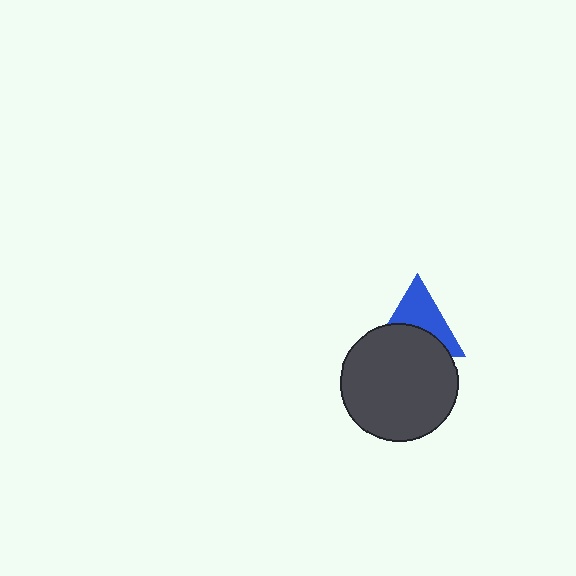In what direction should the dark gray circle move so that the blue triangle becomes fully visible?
The dark gray circle should move down. That is the shortest direction to clear the overlap and leave the blue triangle fully visible.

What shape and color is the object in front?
The object in front is a dark gray circle.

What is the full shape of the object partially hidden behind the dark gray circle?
The partially hidden object is a blue triangle.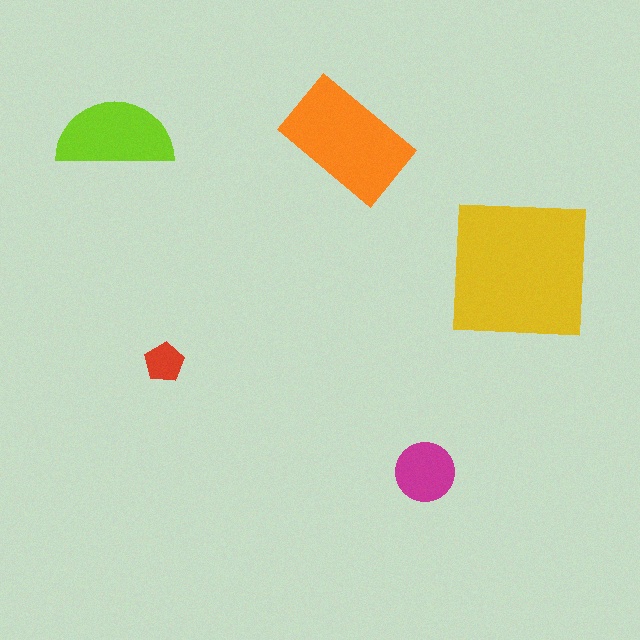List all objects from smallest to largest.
The red pentagon, the magenta circle, the lime semicircle, the orange rectangle, the yellow square.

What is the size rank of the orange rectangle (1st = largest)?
2nd.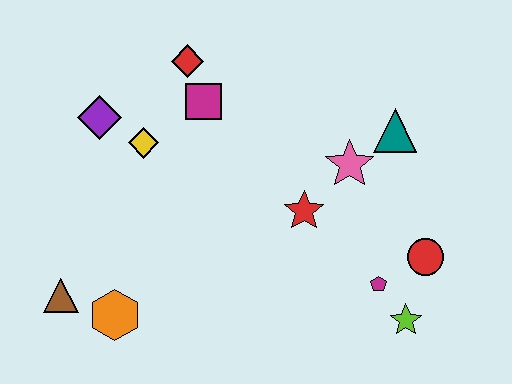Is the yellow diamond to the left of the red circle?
Yes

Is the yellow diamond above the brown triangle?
Yes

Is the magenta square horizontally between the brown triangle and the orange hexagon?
No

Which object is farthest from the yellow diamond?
The lime star is farthest from the yellow diamond.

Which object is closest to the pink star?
The teal triangle is closest to the pink star.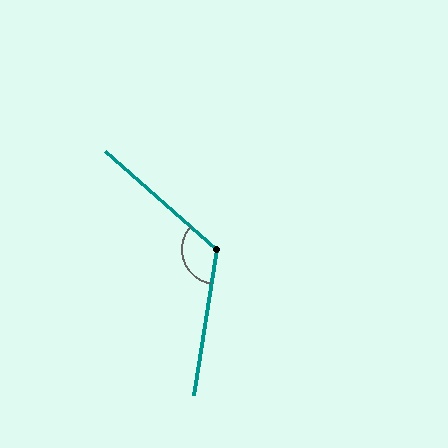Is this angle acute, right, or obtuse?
It is obtuse.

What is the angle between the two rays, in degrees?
Approximately 123 degrees.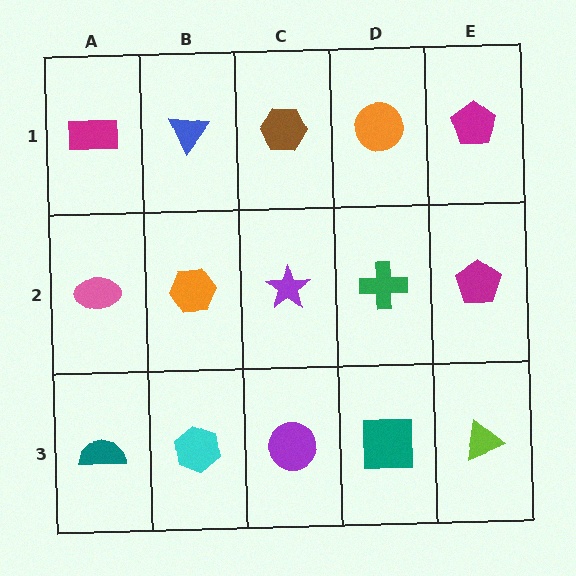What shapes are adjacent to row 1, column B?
An orange hexagon (row 2, column B), a magenta rectangle (row 1, column A), a brown hexagon (row 1, column C).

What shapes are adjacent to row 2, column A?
A magenta rectangle (row 1, column A), a teal semicircle (row 3, column A), an orange hexagon (row 2, column B).